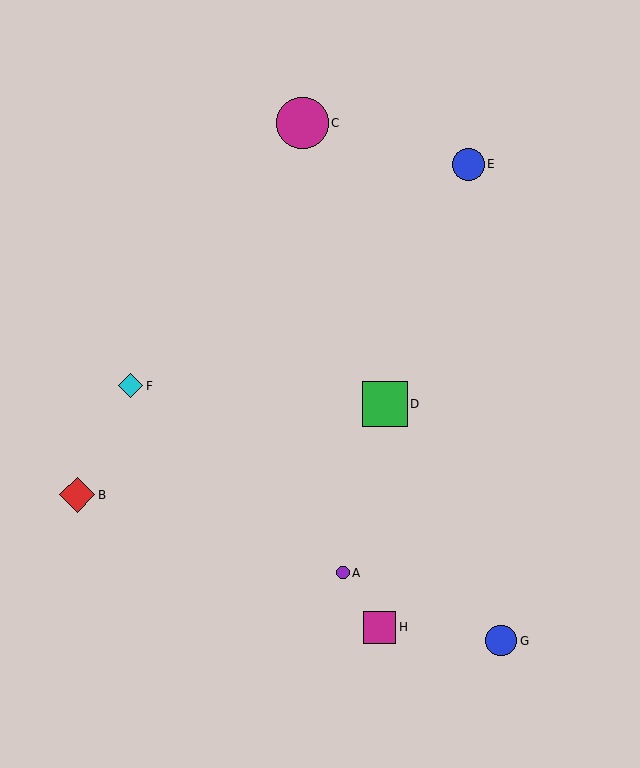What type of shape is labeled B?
Shape B is a red diamond.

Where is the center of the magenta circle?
The center of the magenta circle is at (303, 123).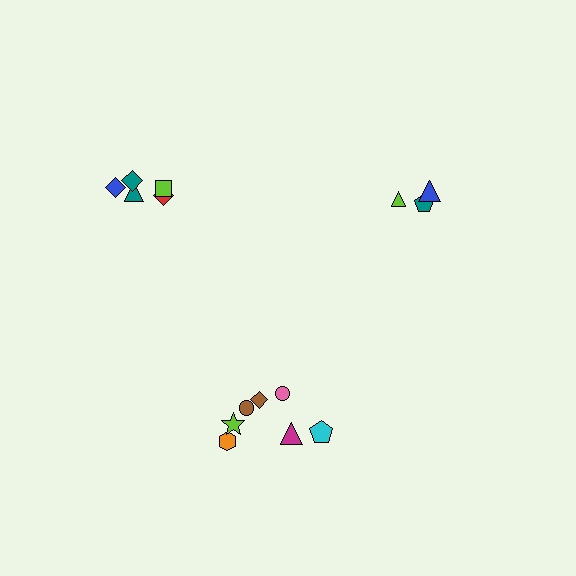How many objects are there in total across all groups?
There are 15 objects.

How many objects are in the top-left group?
There are 5 objects.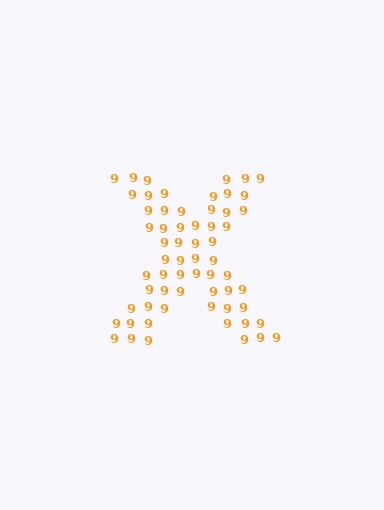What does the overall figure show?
The overall figure shows the letter X.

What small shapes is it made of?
It is made of small digit 9's.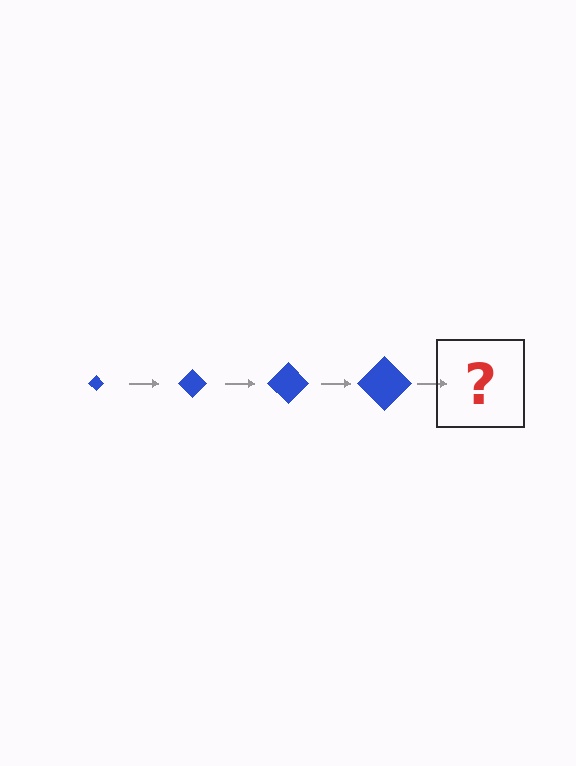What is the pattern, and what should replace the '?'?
The pattern is that the diamond gets progressively larger each step. The '?' should be a blue diamond, larger than the previous one.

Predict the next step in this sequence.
The next step is a blue diamond, larger than the previous one.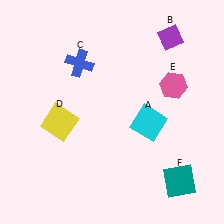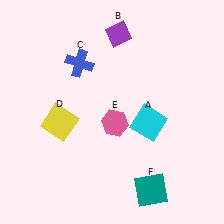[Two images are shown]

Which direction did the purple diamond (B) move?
The purple diamond (B) moved left.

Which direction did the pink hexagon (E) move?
The pink hexagon (E) moved left.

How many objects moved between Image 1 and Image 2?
3 objects moved between the two images.